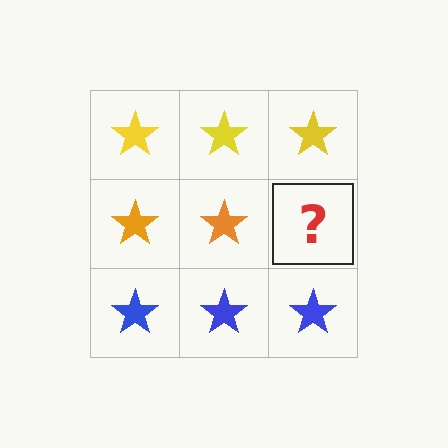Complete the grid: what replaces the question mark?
The question mark should be replaced with an orange star.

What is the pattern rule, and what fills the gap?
The rule is that each row has a consistent color. The gap should be filled with an orange star.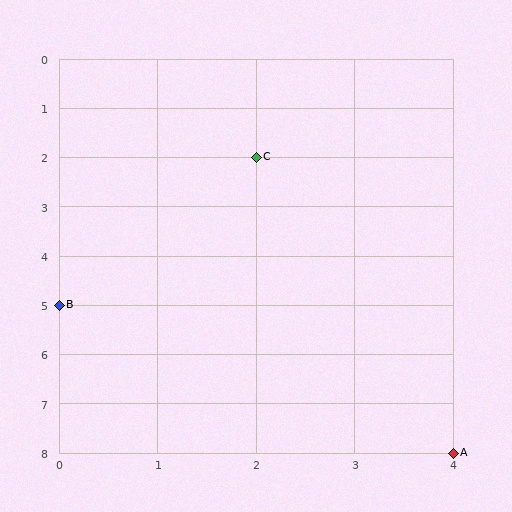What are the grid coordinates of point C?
Point C is at grid coordinates (2, 2).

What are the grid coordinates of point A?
Point A is at grid coordinates (4, 8).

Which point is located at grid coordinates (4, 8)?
Point A is at (4, 8).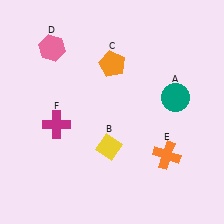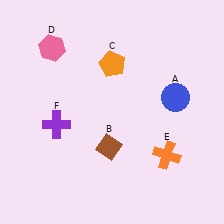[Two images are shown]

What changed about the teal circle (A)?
In Image 1, A is teal. In Image 2, it changed to blue.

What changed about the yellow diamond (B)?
In Image 1, B is yellow. In Image 2, it changed to brown.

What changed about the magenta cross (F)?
In Image 1, F is magenta. In Image 2, it changed to purple.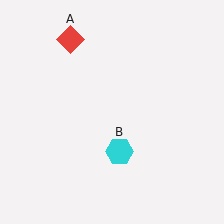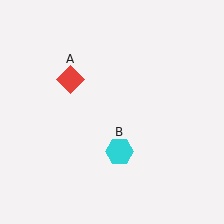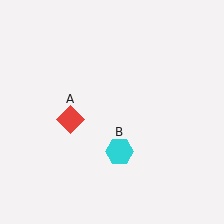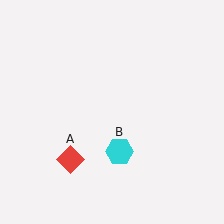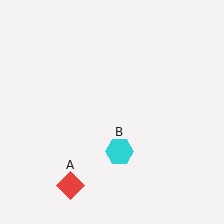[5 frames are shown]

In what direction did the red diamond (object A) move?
The red diamond (object A) moved down.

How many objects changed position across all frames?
1 object changed position: red diamond (object A).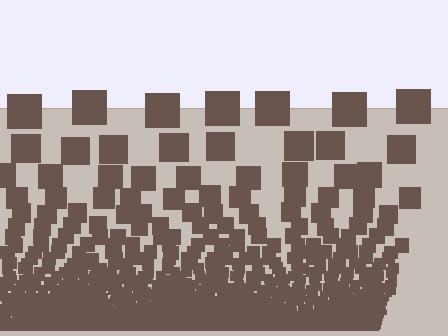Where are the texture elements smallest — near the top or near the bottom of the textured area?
Near the bottom.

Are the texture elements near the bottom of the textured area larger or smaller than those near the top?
Smaller. The gradient is inverted — elements near the bottom are smaller and denser.